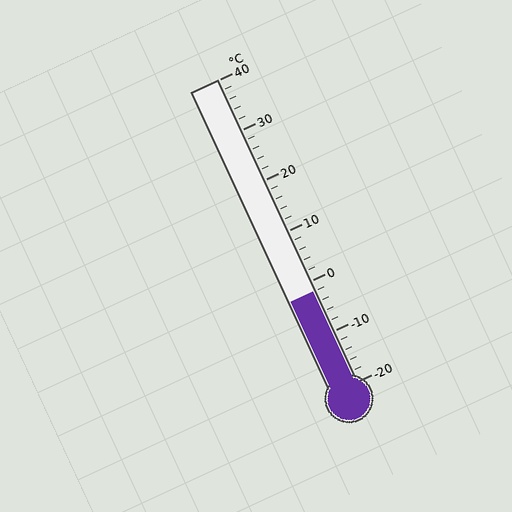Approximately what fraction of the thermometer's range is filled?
The thermometer is filled to approximately 30% of its range.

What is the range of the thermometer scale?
The thermometer scale ranges from -20°C to 40°C.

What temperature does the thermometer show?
The thermometer shows approximately -2°C.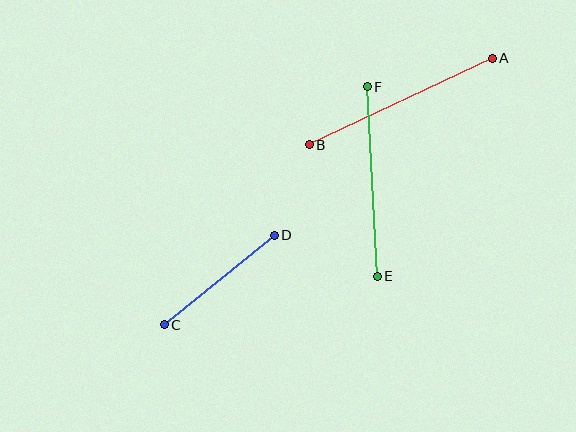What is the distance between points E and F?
The distance is approximately 190 pixels.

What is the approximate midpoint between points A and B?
The midpoint is at approximately (401, 102) pixels.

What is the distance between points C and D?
The distance is approximately 142 pixels.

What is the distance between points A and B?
The distance is approximately 202 pixels.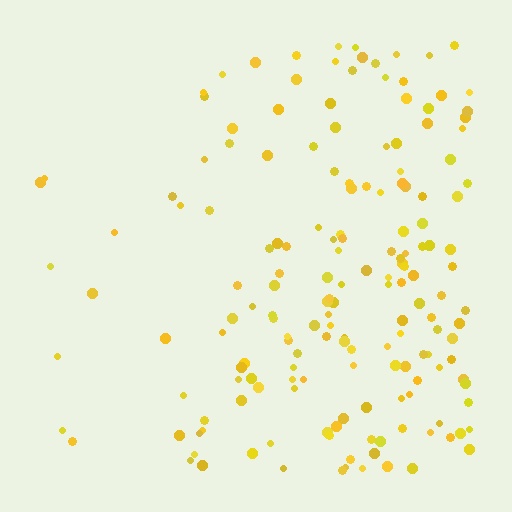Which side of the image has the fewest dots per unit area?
The left.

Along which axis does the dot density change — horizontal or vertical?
Horizontal.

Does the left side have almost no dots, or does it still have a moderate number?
Still a moderate number, just noticeably fewer than the right.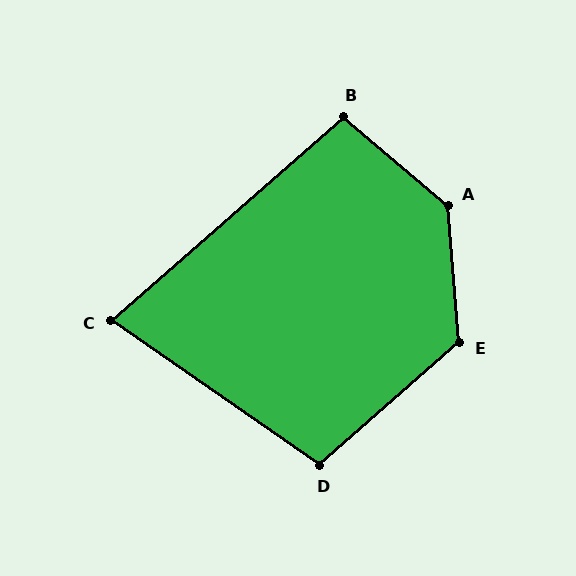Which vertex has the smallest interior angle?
C, at approximately 76 degrees.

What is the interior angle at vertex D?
Approximately 104 degrees (obtuse).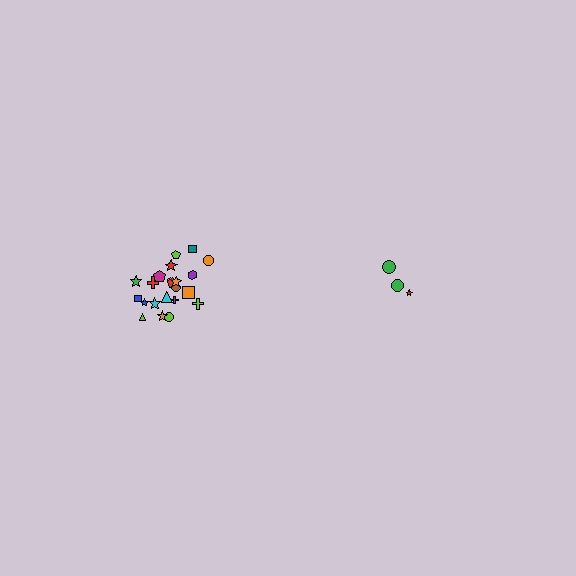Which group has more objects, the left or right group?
The left group.